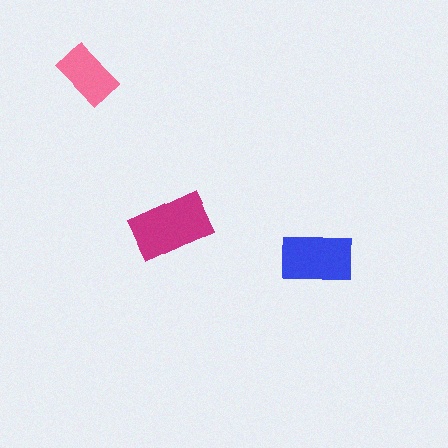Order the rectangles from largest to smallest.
the magenta one, the blue one, the pink one.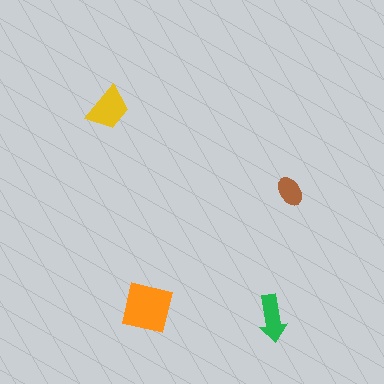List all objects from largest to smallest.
The orange square, the yellow trapezoid, the green arrow, the brown ellipse.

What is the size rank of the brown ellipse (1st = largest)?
4th.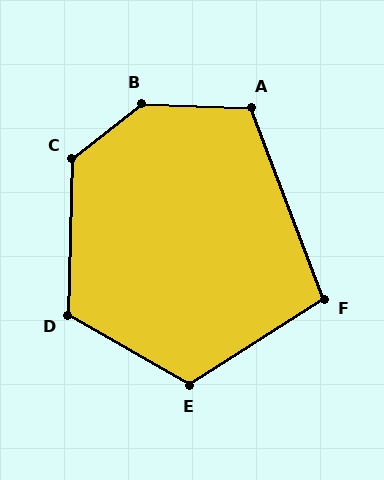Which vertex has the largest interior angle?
B, at approximately 140 degrees.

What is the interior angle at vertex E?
Approximately 118 degrees (obtuse).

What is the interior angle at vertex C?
Approximately 130 degrees (obtuse).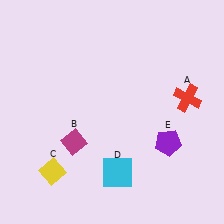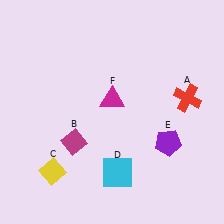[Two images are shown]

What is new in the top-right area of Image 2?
A magenta triangle (F) was added in the top-right area of Image 2.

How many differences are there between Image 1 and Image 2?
There is 1 difference between the two images.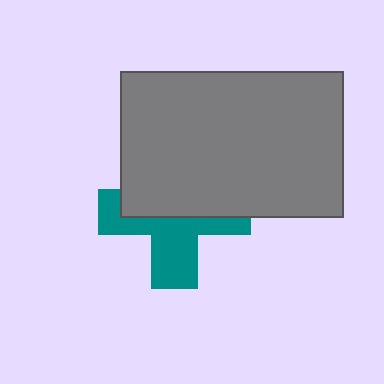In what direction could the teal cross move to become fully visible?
The teal cross could move down. That would shift it out from behind the gray rectangle entirely.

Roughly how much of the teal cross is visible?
About half of it is visible (roughly 49%).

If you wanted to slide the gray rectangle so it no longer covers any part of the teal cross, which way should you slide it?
Slide it up — that is the most direct way to separate the two shapes.